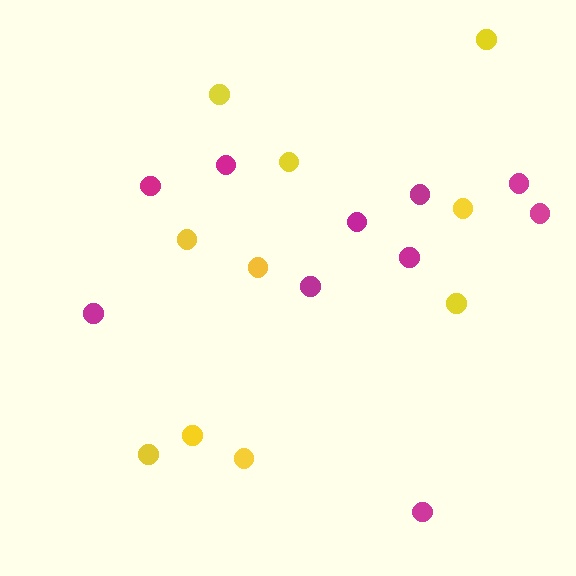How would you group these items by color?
There are 2 groups: one group of magenta circles (10) and one group of yellow circles (10).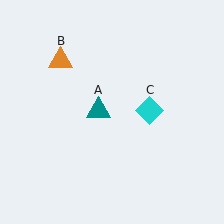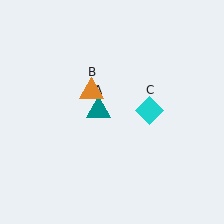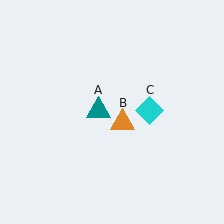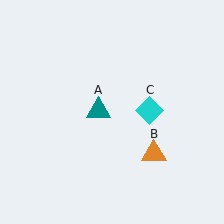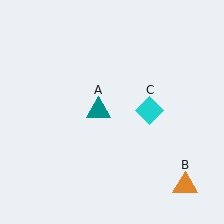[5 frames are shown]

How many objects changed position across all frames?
1 object changed position: orange triangle (object B).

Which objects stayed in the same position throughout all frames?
Teal triangle (object A) and cyan diamond (object C) remained stationary.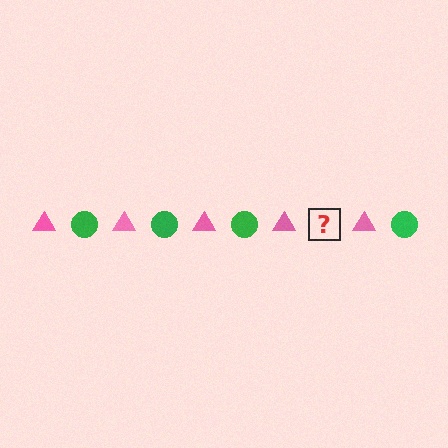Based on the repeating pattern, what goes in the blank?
The blank should be a green circle.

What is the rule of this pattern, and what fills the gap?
The rule is that the pattern alternates between pink triangle and green circle. The gap should be filled with a green circle.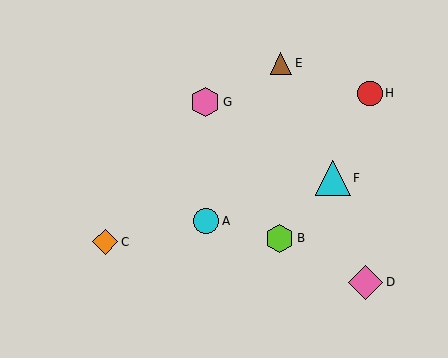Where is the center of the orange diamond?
The center of the orange diamond is at (105, 242).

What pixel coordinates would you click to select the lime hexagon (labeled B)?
Click at (280, 238) to select the lime hexagon B.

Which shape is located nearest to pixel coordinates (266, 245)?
The lime hexagon (labeled B) at (280, 238) is nearest to that location.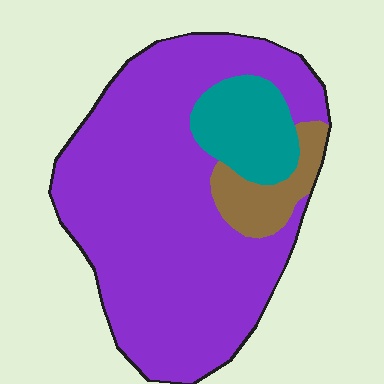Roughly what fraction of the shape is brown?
Brown covers about 10% of the shape.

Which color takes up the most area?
Purple, at roughly 80%.